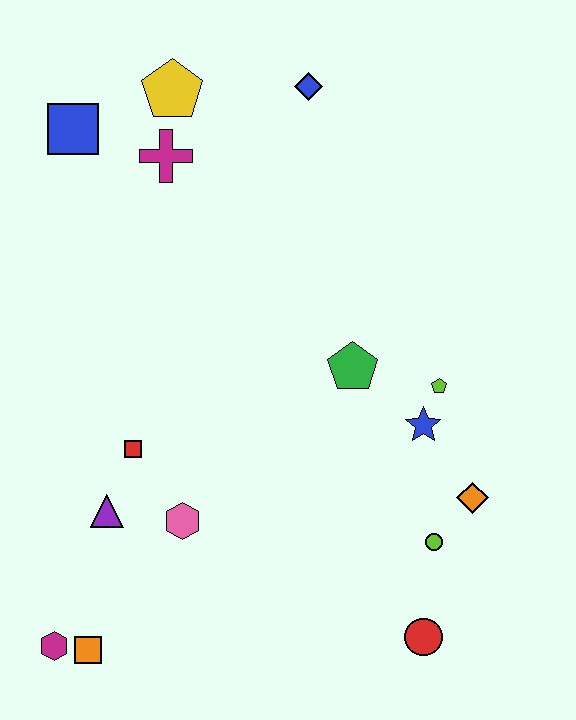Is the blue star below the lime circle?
No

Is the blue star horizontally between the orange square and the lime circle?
Yes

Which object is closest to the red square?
The purple triangle is closest to the red square.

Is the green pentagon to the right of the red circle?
No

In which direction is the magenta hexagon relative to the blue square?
The magenta hexagon is below the blue square.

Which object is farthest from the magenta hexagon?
The blue diamond is farthest from the magenta hexagon.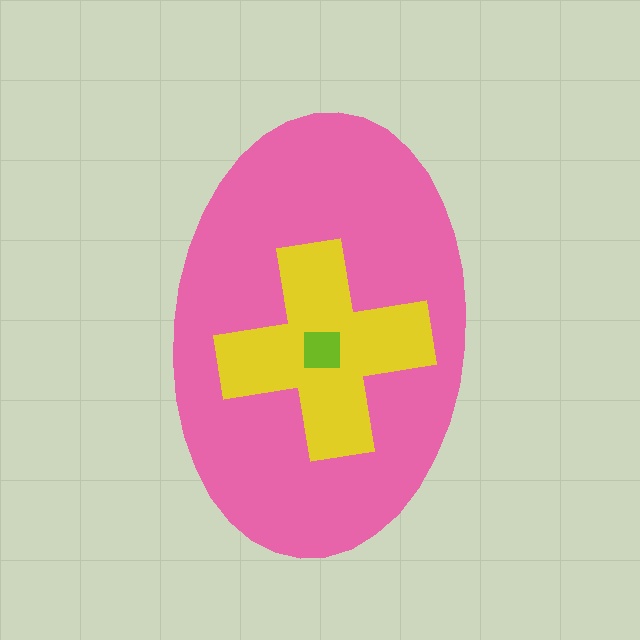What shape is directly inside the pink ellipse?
The yellow cross.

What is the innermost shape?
The lime square.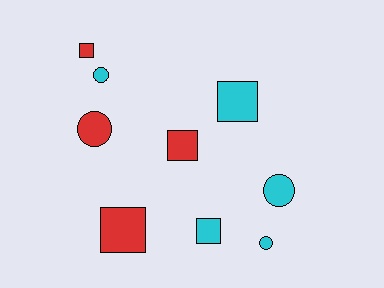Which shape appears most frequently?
Square, with 5 objects.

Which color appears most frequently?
Cyan, with 5 objects.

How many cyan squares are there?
There are 2 cyan squares.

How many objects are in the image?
There are 9 objects.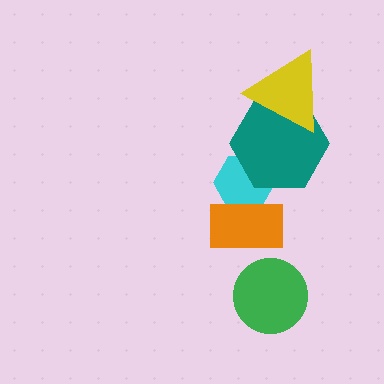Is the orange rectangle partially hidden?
No, no other shape covers it.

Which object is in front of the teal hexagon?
The yellow triangle is in front of the teal hexagon.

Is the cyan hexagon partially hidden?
Yes, it is partially covered by another shape.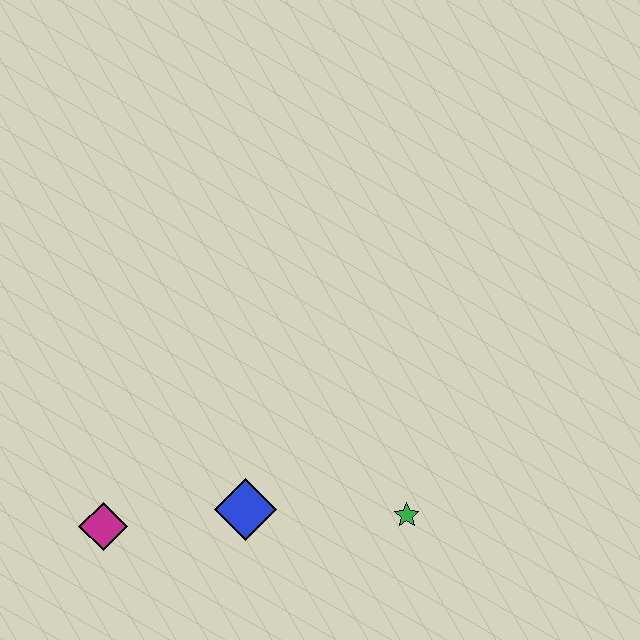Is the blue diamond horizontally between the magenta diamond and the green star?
Yes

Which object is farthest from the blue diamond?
The green star is farthest from the blue diamond.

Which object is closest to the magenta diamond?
The blue diamond is closest to the magenta diamond.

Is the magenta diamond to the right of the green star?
No